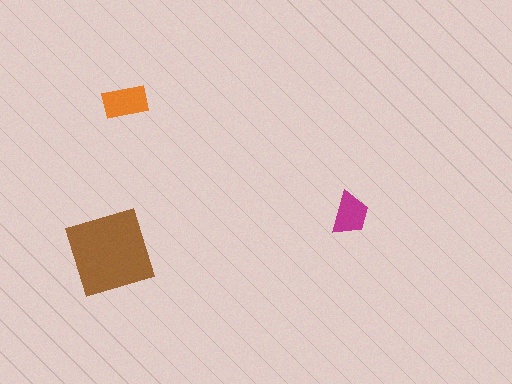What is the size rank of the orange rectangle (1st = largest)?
2nd.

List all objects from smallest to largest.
The magenta trapezoid, the orange rectangle, the brown square.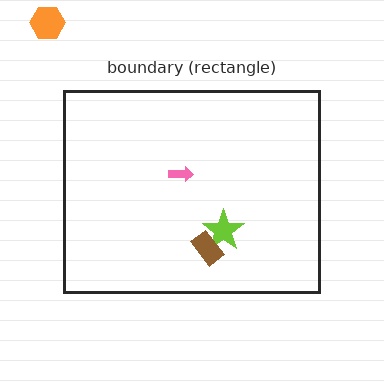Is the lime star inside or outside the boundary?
Inside.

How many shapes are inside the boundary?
3 inside, 1 outside.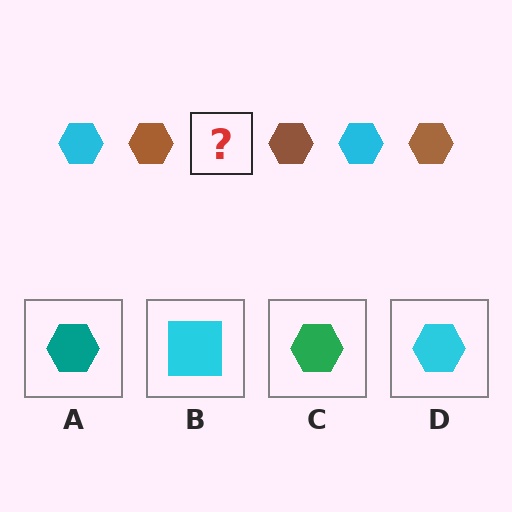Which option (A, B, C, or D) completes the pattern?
D.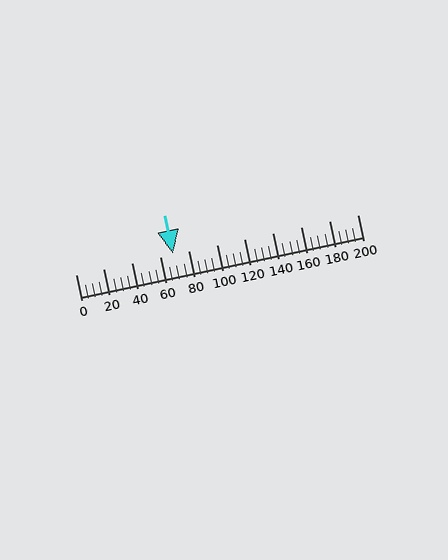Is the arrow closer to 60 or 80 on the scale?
The arrow is closer to 60.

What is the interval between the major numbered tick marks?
The major tick marks are spaced 20 units apart.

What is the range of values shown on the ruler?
The ruler shows values from 0 to 200.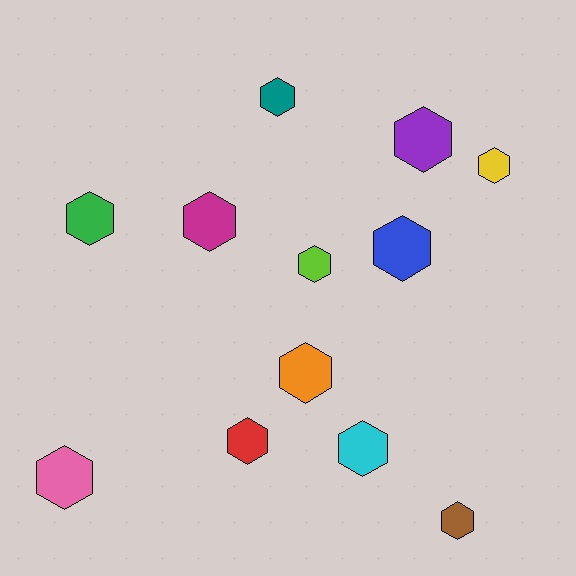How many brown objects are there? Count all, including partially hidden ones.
There is 1 brown object.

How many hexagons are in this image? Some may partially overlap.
There are 12 hexagons.